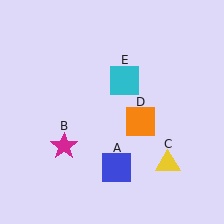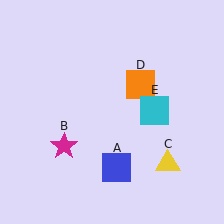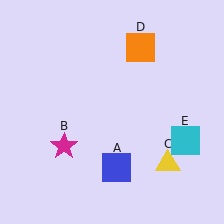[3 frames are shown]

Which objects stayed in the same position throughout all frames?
Blue square (object A) and magenta star (object B) and yellow triangle (object C) remained stationary.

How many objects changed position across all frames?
2 objects changed position: orange square (object D), cyan square (object E).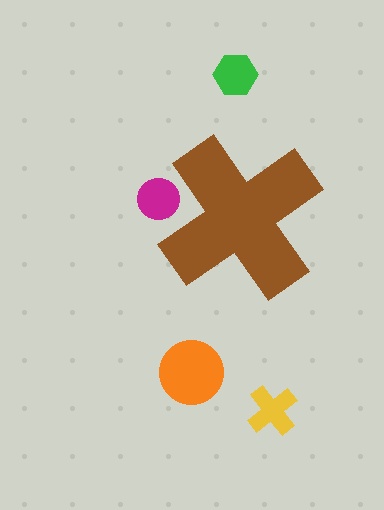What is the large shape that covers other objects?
A brown cross.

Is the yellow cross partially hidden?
No, the yellow cross is fully visible.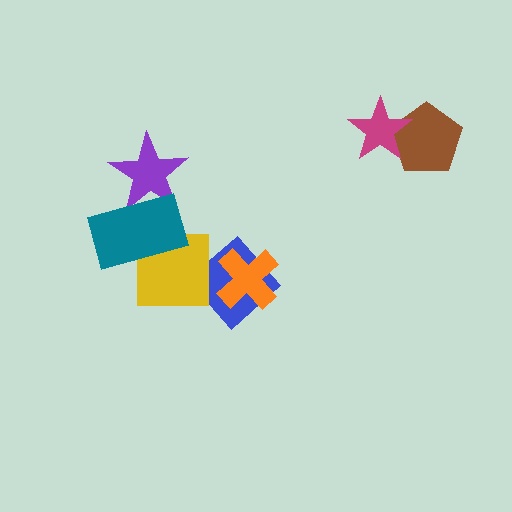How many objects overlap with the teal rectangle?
2 objects overlap with the teal rectangle.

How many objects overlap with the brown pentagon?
1 object overlaps with the brown pentagon.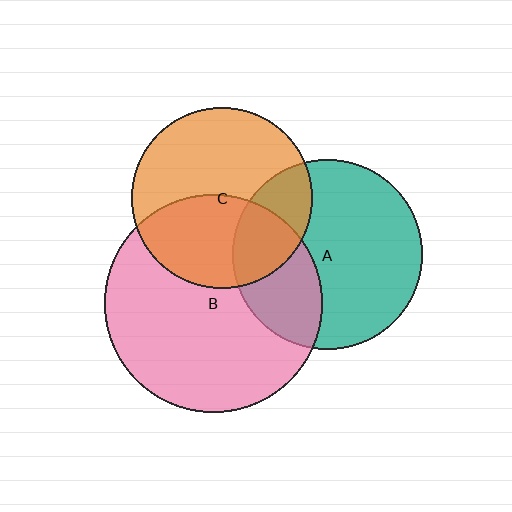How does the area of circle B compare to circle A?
Approximately 1.3 times.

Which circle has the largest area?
Circle B (pink).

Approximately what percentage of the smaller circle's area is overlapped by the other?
Approximately 25%.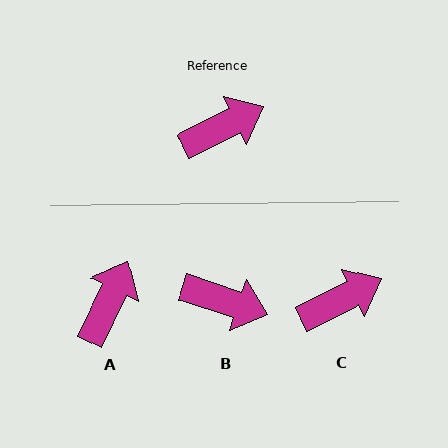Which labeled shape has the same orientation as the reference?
C.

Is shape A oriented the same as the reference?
No, it is off by about 38 degrees.